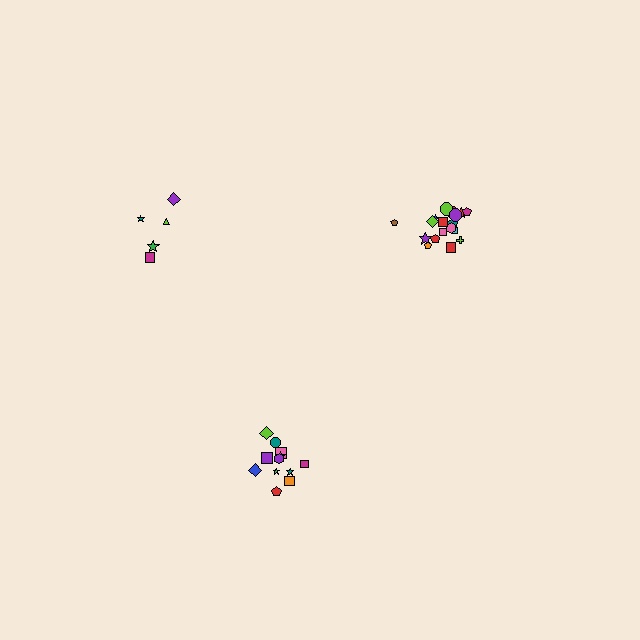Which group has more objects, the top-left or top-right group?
The top-right group.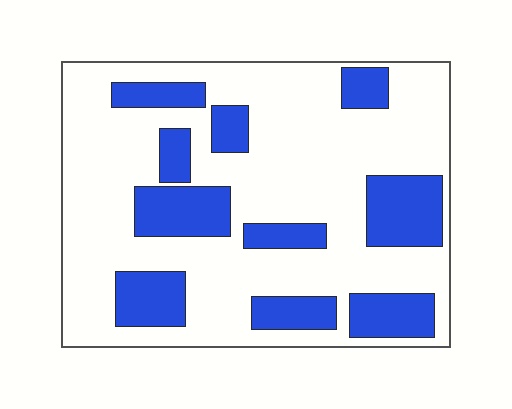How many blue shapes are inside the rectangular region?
10.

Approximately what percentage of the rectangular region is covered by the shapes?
Approximately 30%.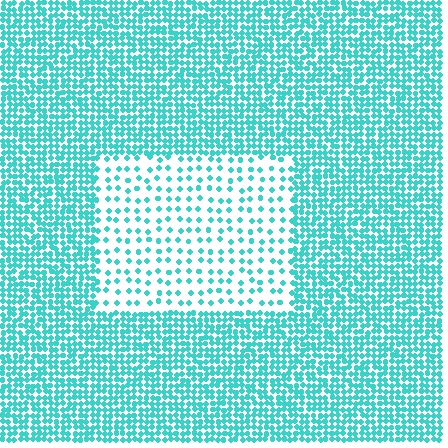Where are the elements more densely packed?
The elements are more densely packed outside the rectangle boundary.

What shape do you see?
I see a rectangle.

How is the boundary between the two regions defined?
The boundary is defined by a change in element density (approximately 2.9x ratio). All elements are the same color, size, and shape.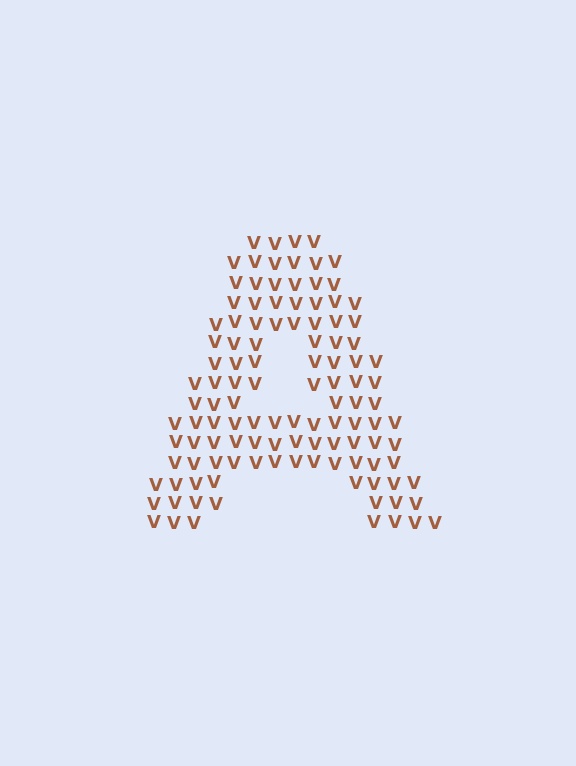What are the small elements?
The small elements are letter V's.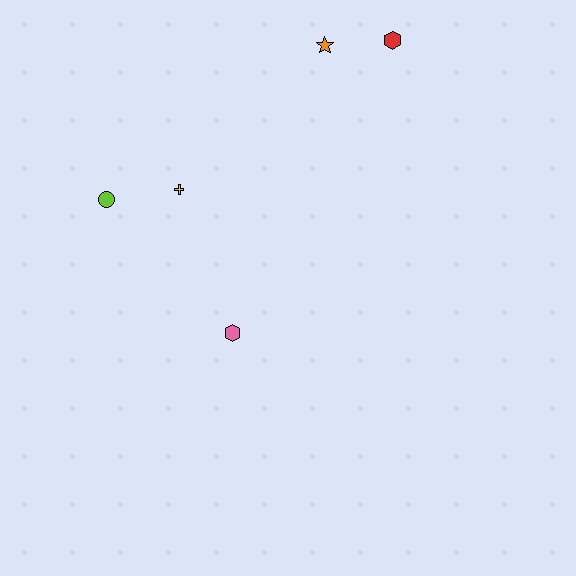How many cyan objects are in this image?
There are no cyan objects.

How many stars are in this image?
There is 1 star.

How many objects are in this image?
There are 5 objects.